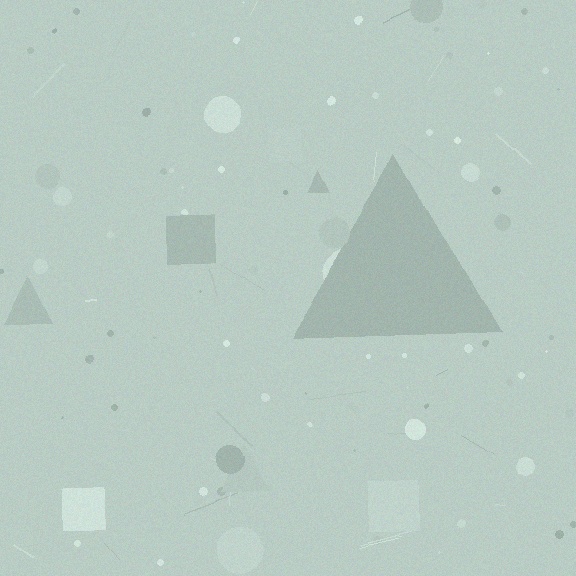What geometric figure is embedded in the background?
A triangle is embedded in the background.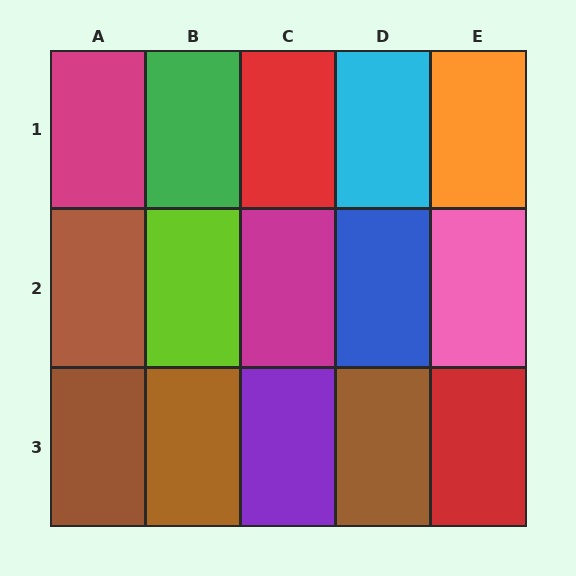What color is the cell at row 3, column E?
Red.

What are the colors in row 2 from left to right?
Brown, lime, magenta, blue, pink.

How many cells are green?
1 cell is green.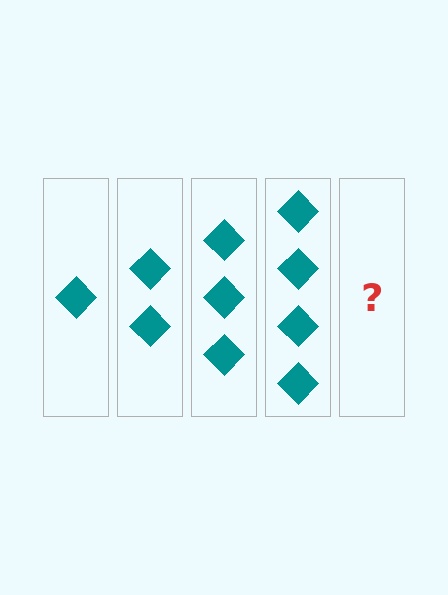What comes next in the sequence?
The next element should be 5 diamonds.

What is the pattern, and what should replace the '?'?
The pattern is that each step adds one more diamond. The '?' should be 5 diamonds.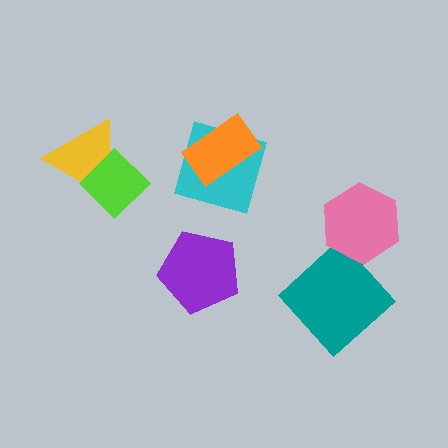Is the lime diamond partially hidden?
No, no other shape covers it.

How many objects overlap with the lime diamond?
1 object overlaps with the lime diamond.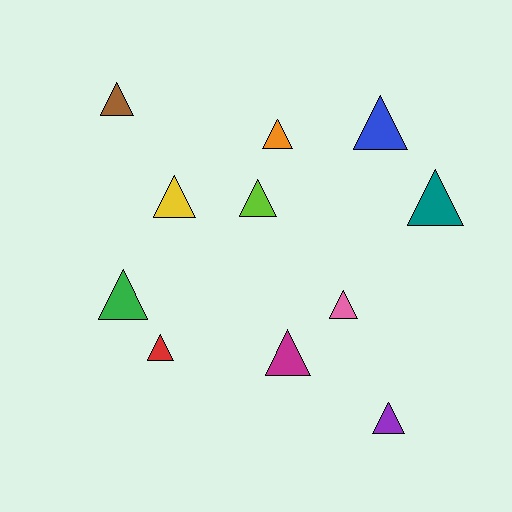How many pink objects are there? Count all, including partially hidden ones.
There is 1 pink object.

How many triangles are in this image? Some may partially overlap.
There are 11 triangles.